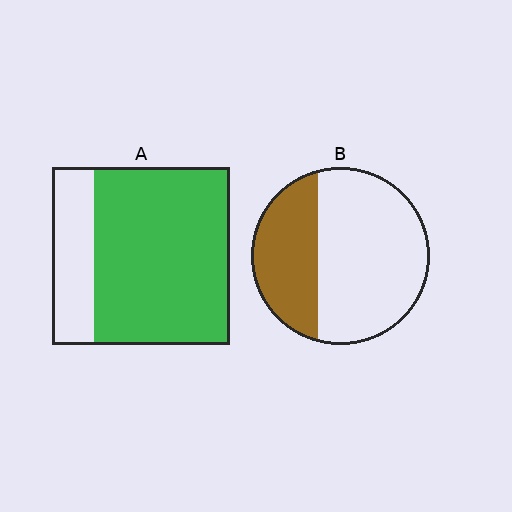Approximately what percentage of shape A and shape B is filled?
A is approximately 75% and B is approximately 35%.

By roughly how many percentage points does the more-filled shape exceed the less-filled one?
By roughly 40 percentage points (A over B).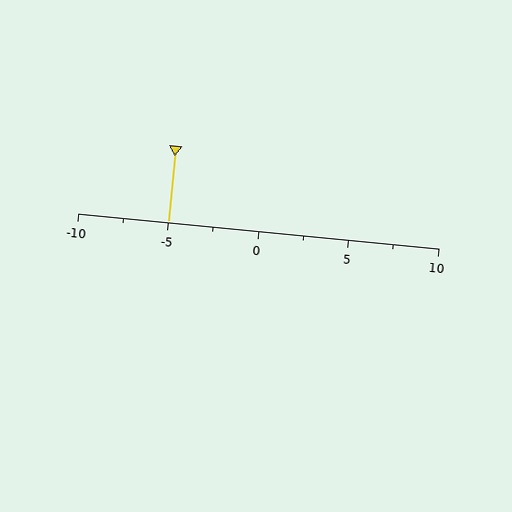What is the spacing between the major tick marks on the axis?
The major ticks are spaced 5 apart.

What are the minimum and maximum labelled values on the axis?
The axis runs from -10 to 10.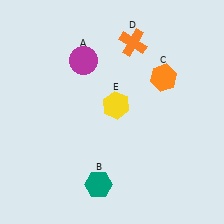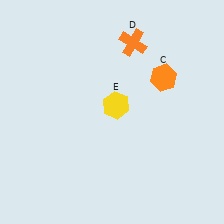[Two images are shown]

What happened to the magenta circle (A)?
The magenta circle (A) was removed in Image 2. It was in the top-left area of Image 1.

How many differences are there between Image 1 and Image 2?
There are 2 differences between the two images.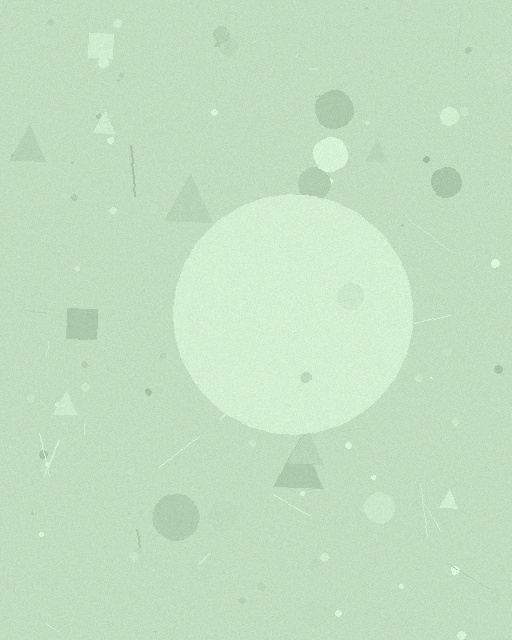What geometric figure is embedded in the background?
A circle is embedded in the background.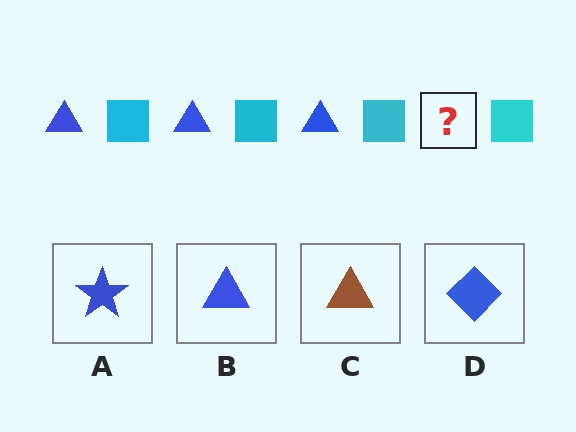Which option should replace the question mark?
Option B.